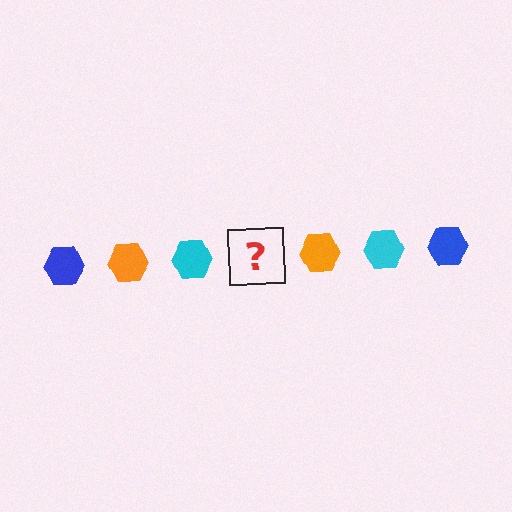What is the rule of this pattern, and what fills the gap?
The rule is that the pattern cycles through blue, orange, cyan hexagons. The gap should be filled with a blue hexagon.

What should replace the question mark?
The question mark should be replaced with a blue hexagon.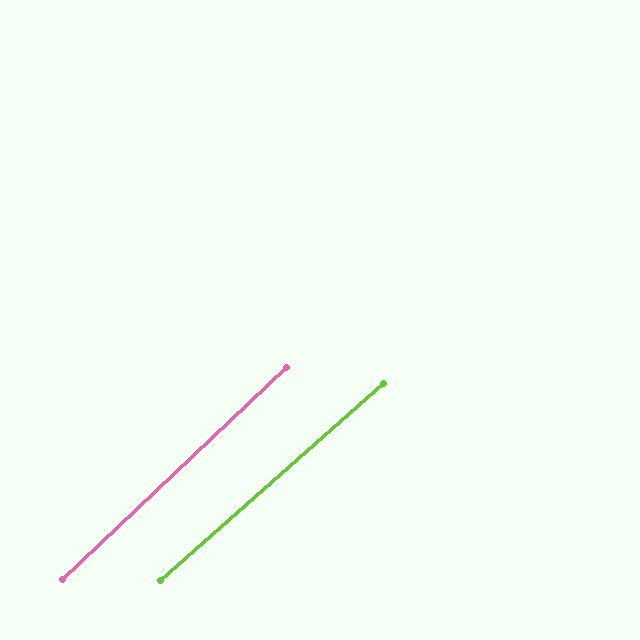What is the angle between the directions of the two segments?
Approximately 2 degrees.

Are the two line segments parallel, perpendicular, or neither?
Parallel — their directions differ by only 2.0°.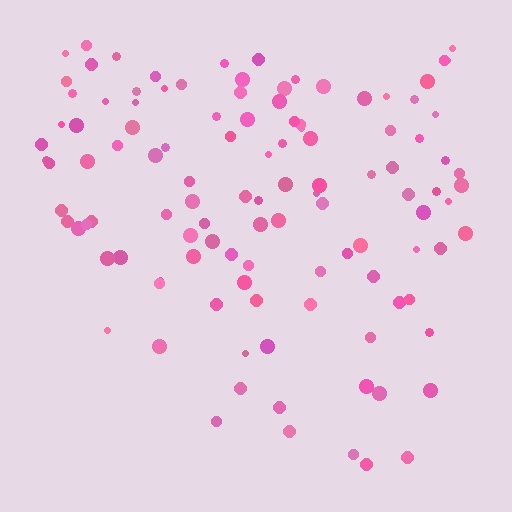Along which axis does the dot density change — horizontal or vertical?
Vertical.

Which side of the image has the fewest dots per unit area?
The bottom.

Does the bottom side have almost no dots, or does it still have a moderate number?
Still a moderate number, just noticeably fewer than the top.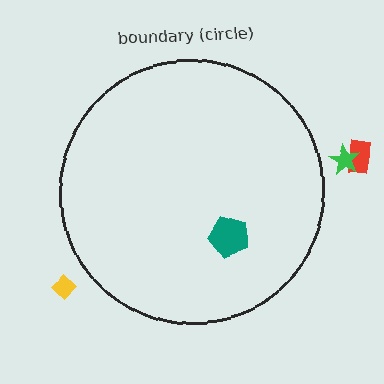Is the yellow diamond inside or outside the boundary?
Outside.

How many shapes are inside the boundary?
1 inside, 3 outside.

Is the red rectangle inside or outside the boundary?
Outside.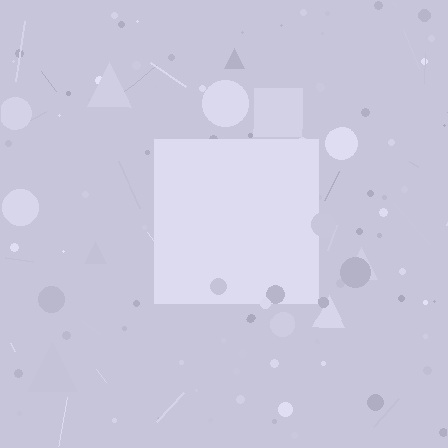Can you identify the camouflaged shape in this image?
The camouflaged shape is a square.